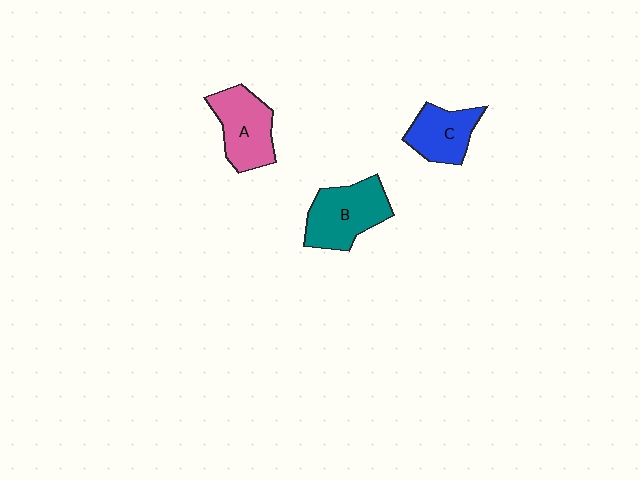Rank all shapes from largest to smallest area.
From largest to smallest: B (teal), A (pink), C (blue).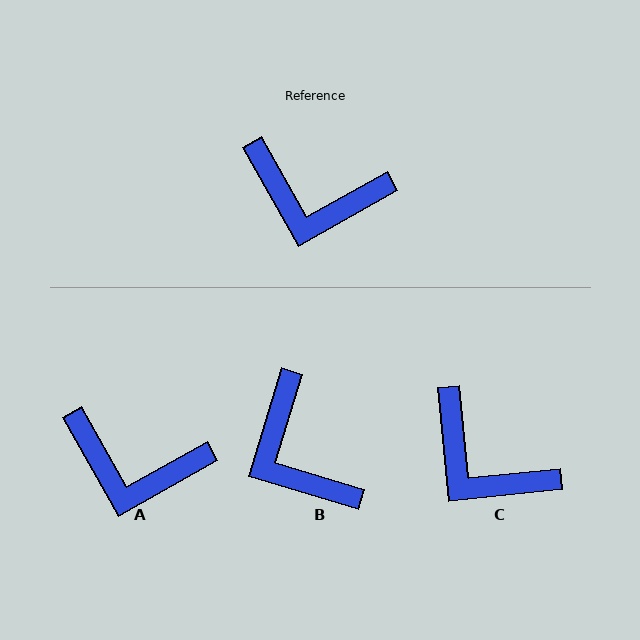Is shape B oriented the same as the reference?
No, it is off by about 46 degrees.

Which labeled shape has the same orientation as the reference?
A.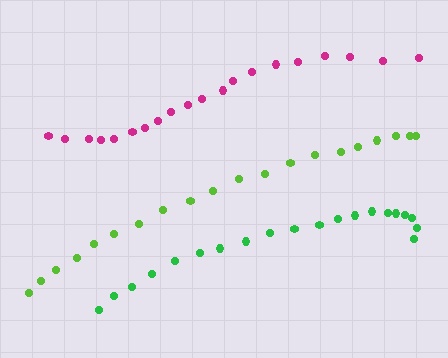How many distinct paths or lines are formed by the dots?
There are 3 distinct paths.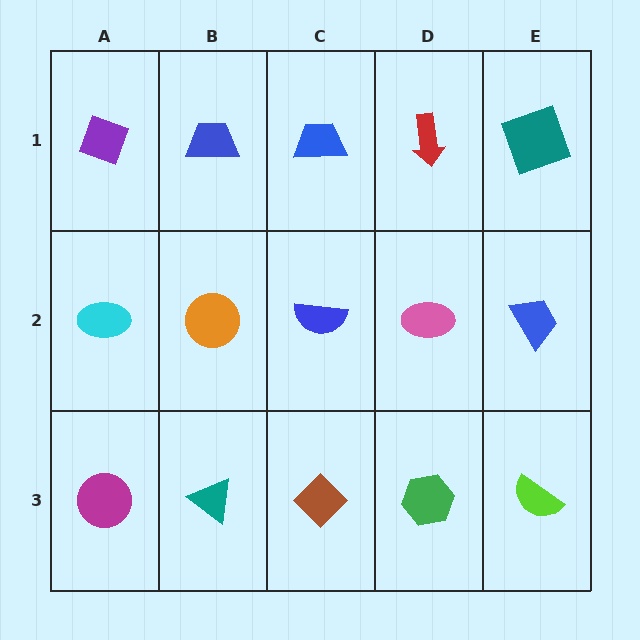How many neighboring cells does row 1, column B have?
3.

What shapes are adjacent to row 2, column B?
A blue trapezoid (row 1, column B), a teal triangle (row 3, column B), a cyan ellipse (row 2, column A), a blue semicircle (row 2, column C).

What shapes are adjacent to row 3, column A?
A cyan ellipse (row 2, column A), a teal triangle (row 3, column B).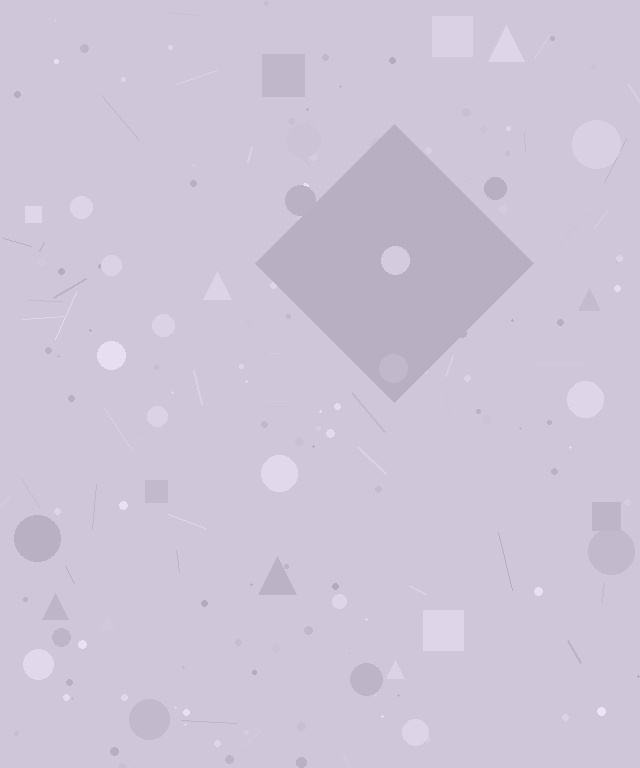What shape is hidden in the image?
A diamond is hidden in the image.